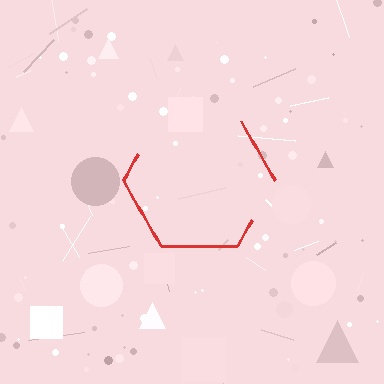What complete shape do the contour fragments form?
The contour fragments form a hexagon.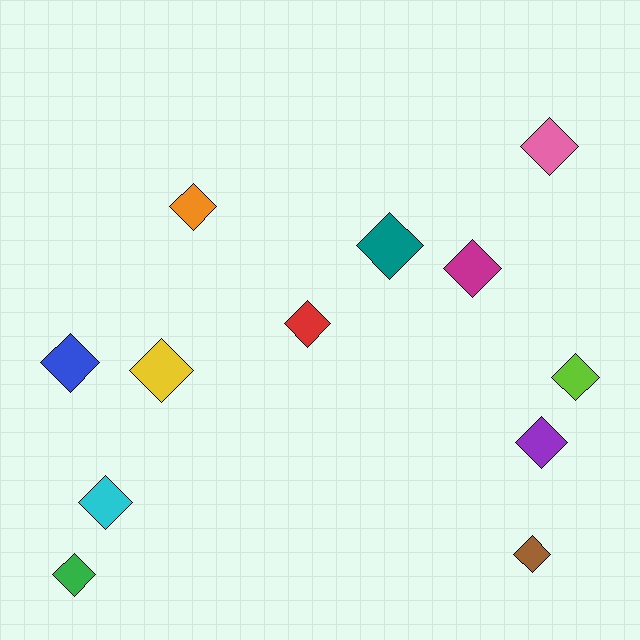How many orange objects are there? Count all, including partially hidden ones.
There is 1 orange object.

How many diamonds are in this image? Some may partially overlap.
There are 12 diamonds.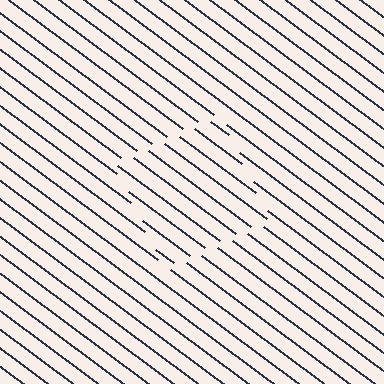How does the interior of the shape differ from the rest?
The interior of the shape contains the same grating, shifted by half a period — the contour is defined by the phase discontinuity where line-ends from the inner and outer gratings abut.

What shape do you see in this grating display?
An illusory square. The interior of the shape contains the same grating, shifted by half a period — the contour is defined by the phase discontinuity where line-ends from the inner and outer gratings abut.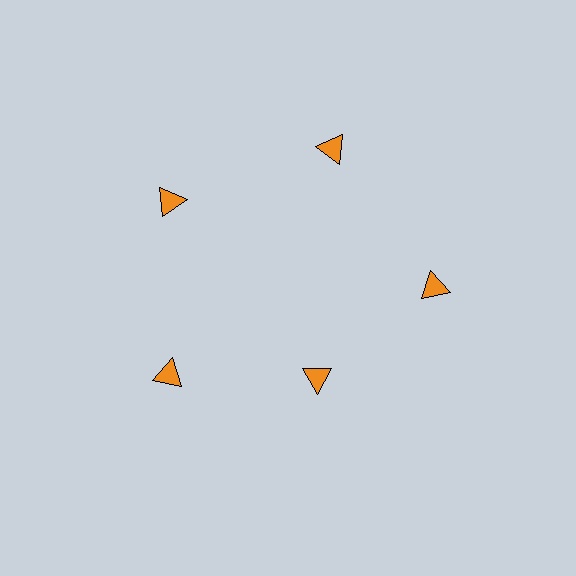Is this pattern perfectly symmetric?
No. The 5 orange triangles are arranged in a ring, but one element near the 5 o'clock position is pulled inward toward the center, breaking the 5-fold rotational symmetry.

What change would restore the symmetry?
The symmetry would be restored by moving it outward, back onto the ring so that all 5 triangles sit at equal angles and equal distance from the center.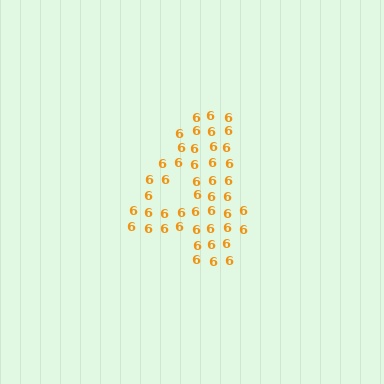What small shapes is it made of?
It is made of small digit 6's.